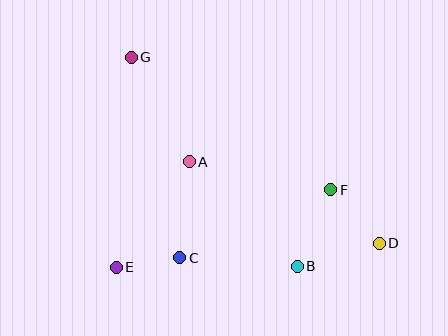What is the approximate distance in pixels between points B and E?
The distance between B and E is approximately 181 pixels.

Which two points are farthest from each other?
Points D and G are farthest from each other.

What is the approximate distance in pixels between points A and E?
The distance between A and E is approximately 128 pixels.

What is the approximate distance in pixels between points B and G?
The distance between B and G is approximately 267 pixels.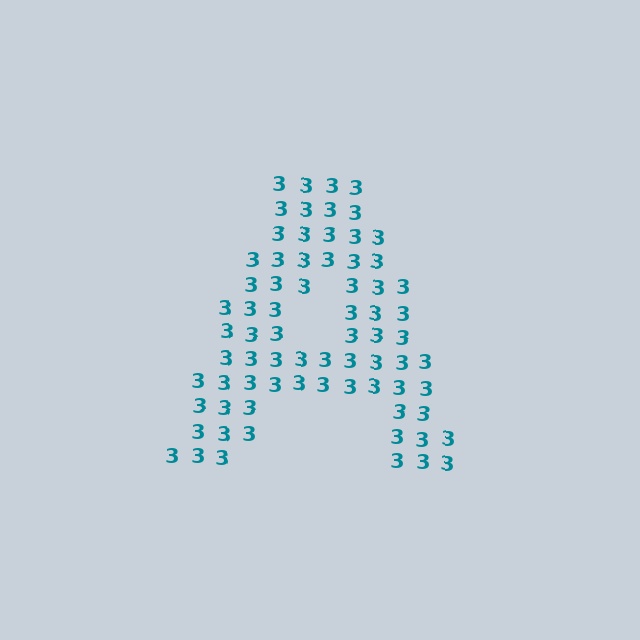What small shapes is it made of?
It is made of small digit 3's.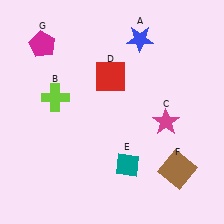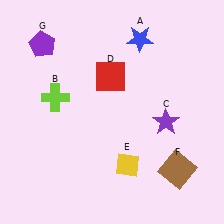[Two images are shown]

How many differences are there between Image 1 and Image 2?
There are 3 differences between the two images.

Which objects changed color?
C changed from magenta to purple. E changed from teal to yellow. G changed from magenta to purple.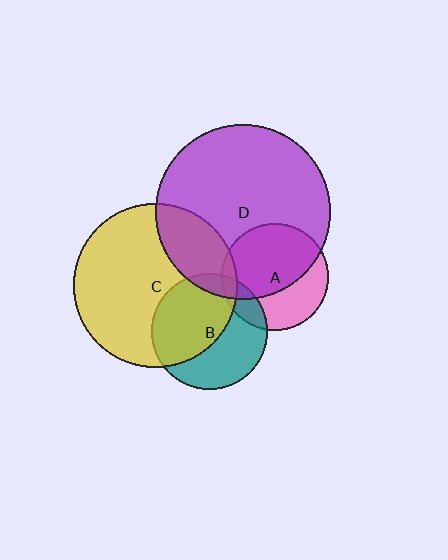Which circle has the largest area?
Circle D (purple).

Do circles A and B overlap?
Yes.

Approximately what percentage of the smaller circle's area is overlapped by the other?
Approximately 15%.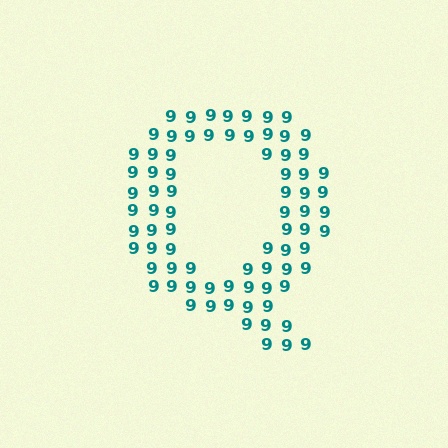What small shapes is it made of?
It is made of small digit 9's.